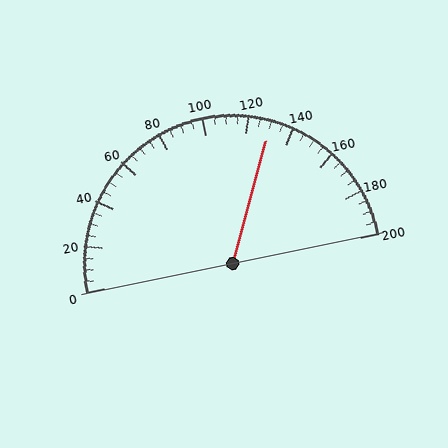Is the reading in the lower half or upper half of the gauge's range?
The reading is in the upper half of the range (0 to 200).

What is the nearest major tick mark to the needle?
The nearest major tick mark is 120.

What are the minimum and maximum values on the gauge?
The gauge ranges from 0 to 200.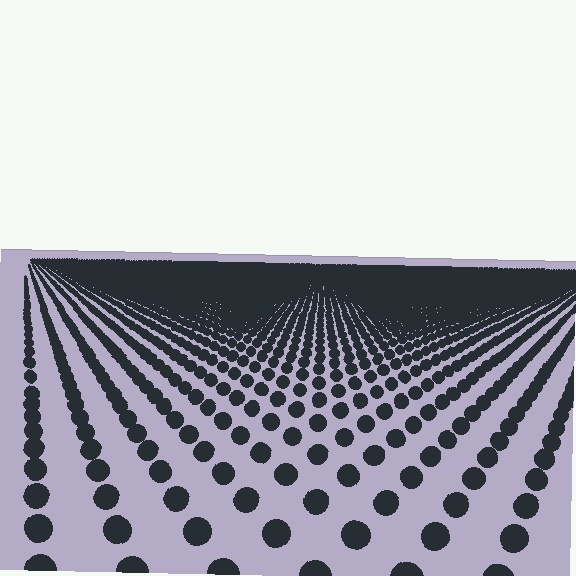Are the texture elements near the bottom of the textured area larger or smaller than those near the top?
Larger. Near the bottom, elements are closer to the viewer and appear at a bigger on-screen size.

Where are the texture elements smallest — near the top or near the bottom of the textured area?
Near the top.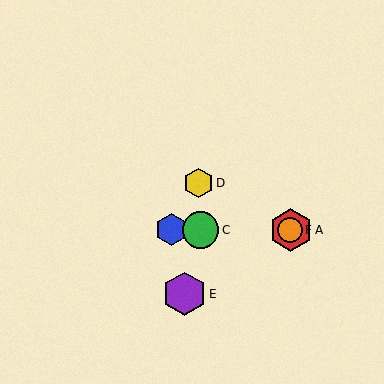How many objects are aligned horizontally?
4 objects (A, B, C, F) are aligned horizontally.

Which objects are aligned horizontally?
Objects A, B, C, F are aligned horizontally.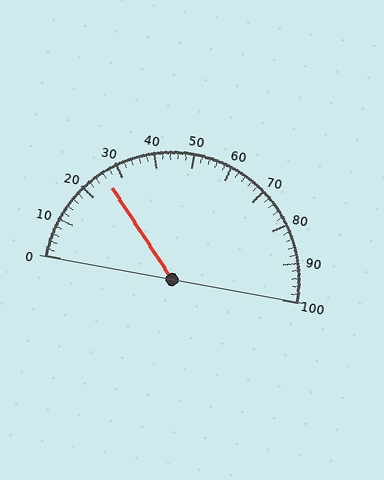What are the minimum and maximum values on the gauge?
The gauge ranges from 0 to 100.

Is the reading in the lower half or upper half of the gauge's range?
The reading is in the lower half of the range (0 to 100).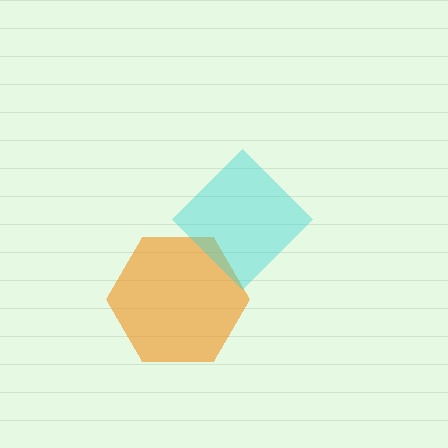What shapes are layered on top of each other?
The layered shapes are: an orange hexagon, a cyan diamond.